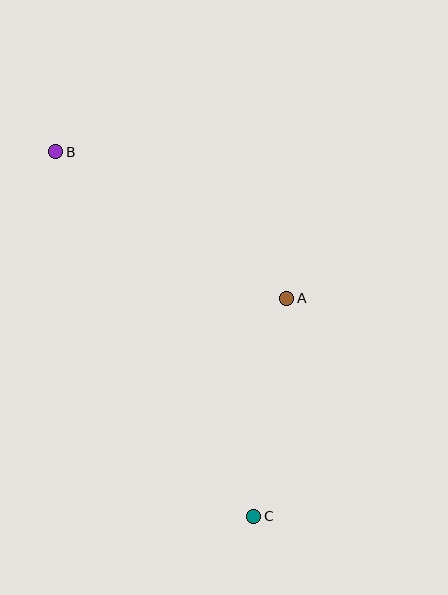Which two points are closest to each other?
Points A and C are closest to each other.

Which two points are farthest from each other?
Points B and C are farthest from each other.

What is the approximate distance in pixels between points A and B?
The distance between A and B is approximately 273 pixels.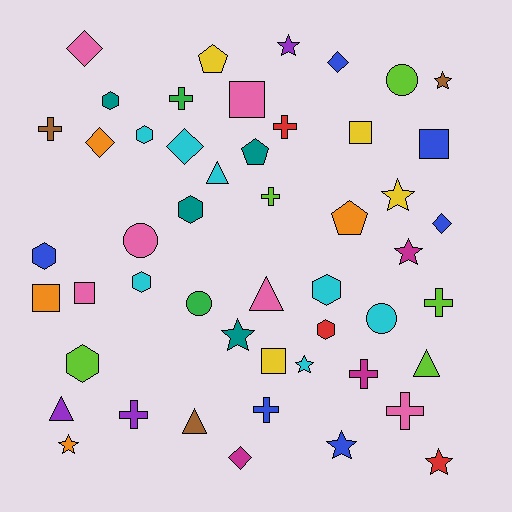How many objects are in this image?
There are 50 objects.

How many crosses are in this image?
There are 9 crosses.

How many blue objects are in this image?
There are 6 blue objects.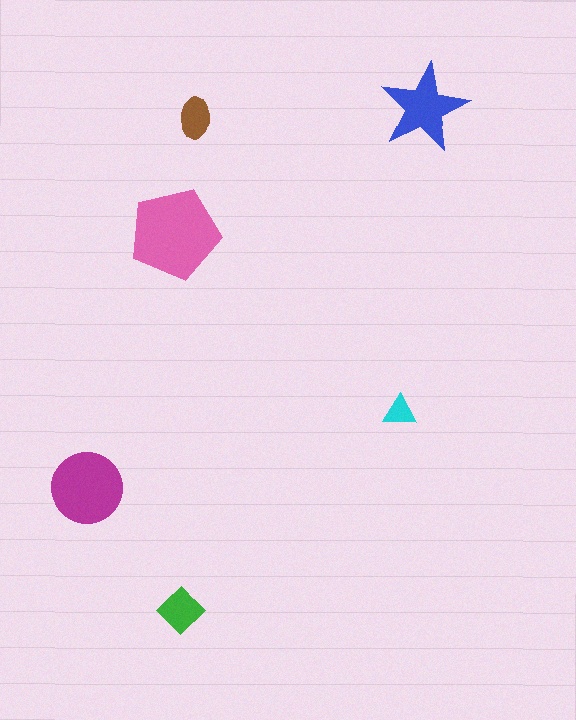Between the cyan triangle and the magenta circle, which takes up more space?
The magenta circle.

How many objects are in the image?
There are 6 objects in the image.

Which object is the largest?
The pink pentagon.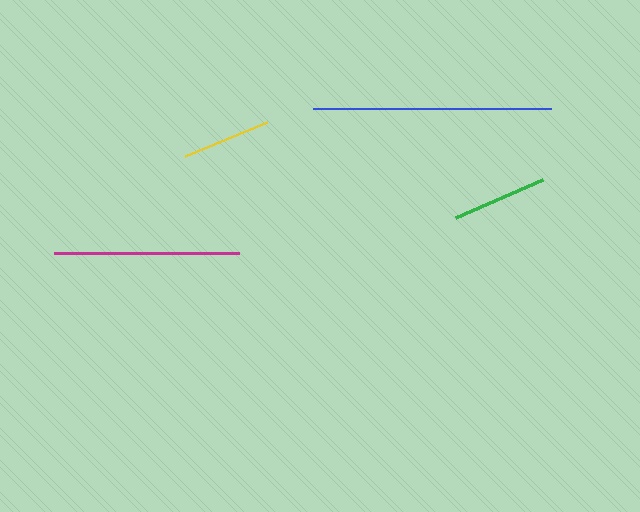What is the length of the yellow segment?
The yellow segment is approximately 89 pixels long.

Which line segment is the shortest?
The yellow line is the shortest at approximately 89 pixels.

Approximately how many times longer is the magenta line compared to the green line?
The magenta line is approximately 1.9 times the length of the green line.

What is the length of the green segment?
The green segment is approximately 95 pixels long.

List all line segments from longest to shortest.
From longest to shortest: blue, magenta, green, yellow.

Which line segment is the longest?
The blue line is the longest at approximately 237 pixels.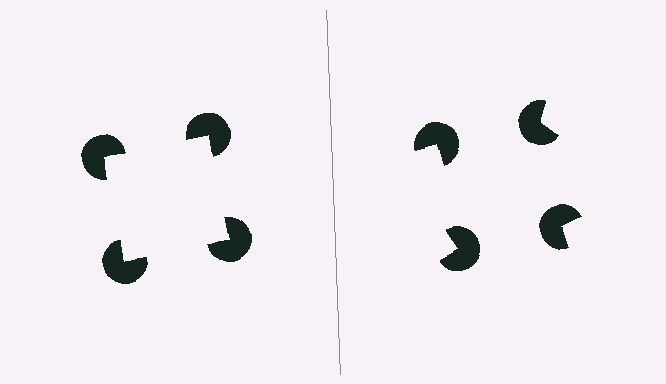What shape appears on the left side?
An illusory square.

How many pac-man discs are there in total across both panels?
8 — 4 on each side.